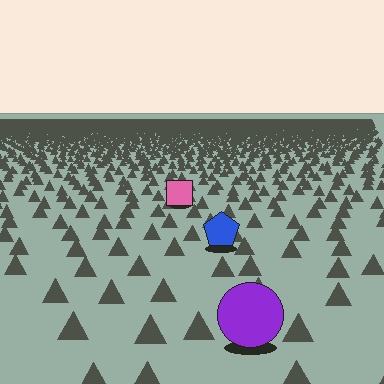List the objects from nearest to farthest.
From nearest to farthest: the purple circle, the blue pentagon, the pink square.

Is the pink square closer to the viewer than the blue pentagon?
No. The blue pentagon is closer — you can tell from the texture gradient: the ground texture is coarser near it.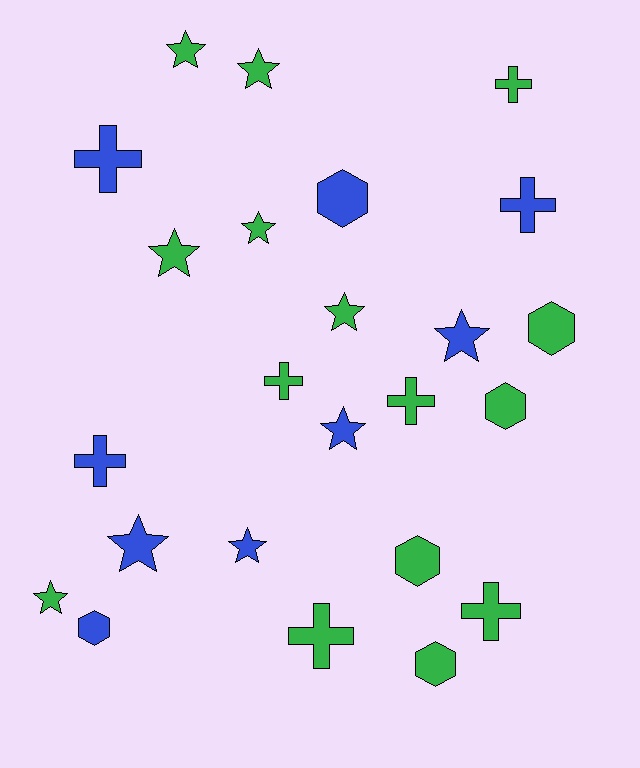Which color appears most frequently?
Green, with 15 objects.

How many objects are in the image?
There are 24 objects.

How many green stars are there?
There are 6 green stars.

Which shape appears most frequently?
Star, with 10 objects.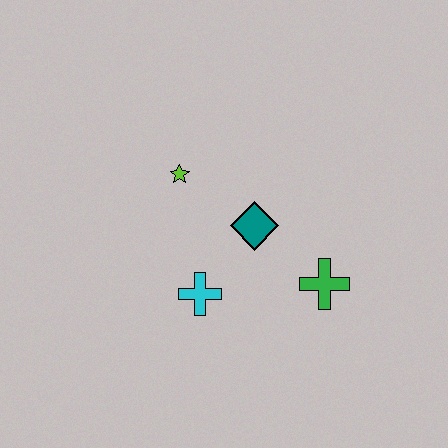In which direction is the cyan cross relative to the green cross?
The cyan cross is to the left of the green cross.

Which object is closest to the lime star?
The teal diamond is closest to the lime star.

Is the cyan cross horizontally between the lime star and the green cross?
Yes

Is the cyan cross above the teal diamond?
No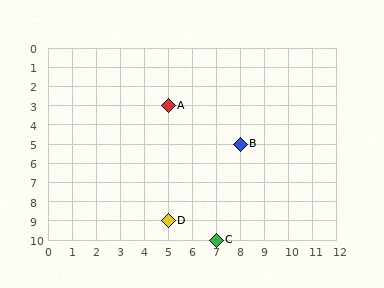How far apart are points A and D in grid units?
Points A and D are 6 rows apart.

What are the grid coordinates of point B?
Point B is at grid coordinates (8, 5).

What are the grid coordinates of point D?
Point D is at grid coordinates (5, 9).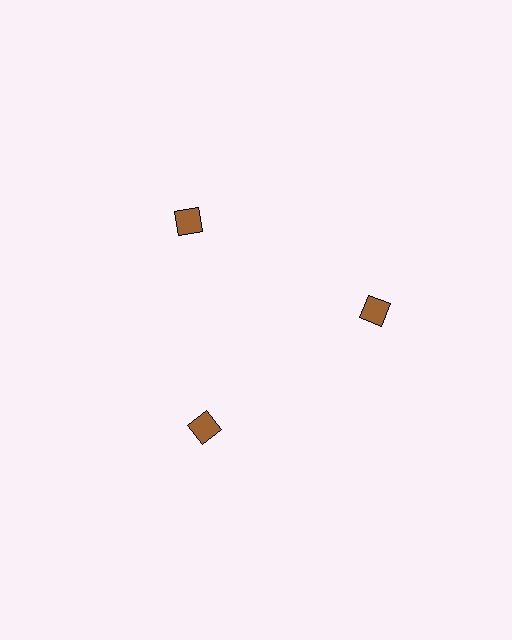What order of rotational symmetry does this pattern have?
This pattern has 3-fold rotational symmetry.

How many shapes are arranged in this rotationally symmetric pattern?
There are 3 shapes, arranged in 3 groups of 1.